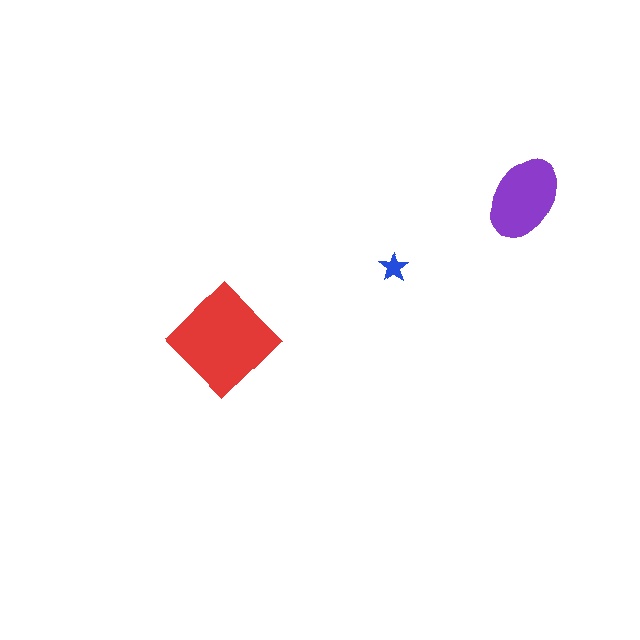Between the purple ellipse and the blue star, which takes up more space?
The purple ellipse.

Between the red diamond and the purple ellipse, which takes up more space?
The red diamond.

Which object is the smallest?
The blue star.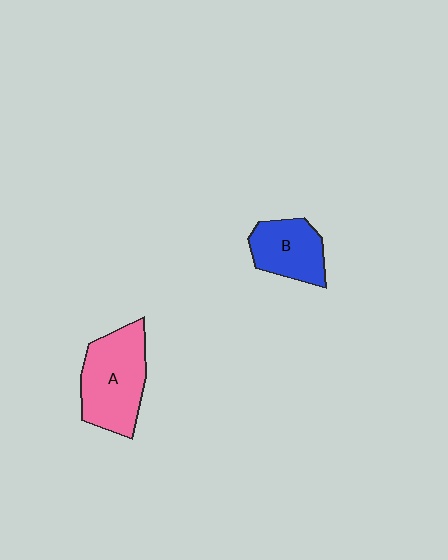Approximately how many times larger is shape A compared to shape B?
Approximately 1.5 times.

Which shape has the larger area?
Shape A (pink).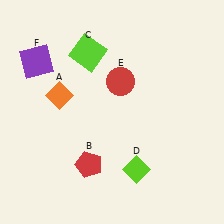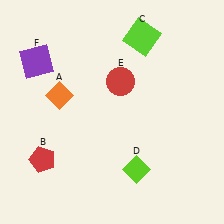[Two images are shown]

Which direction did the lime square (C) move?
The lime square (C) moved right.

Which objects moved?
The objects that moved are: the red pentagon (B), the lime square (C).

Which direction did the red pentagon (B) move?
The red pentagon (B) moved left.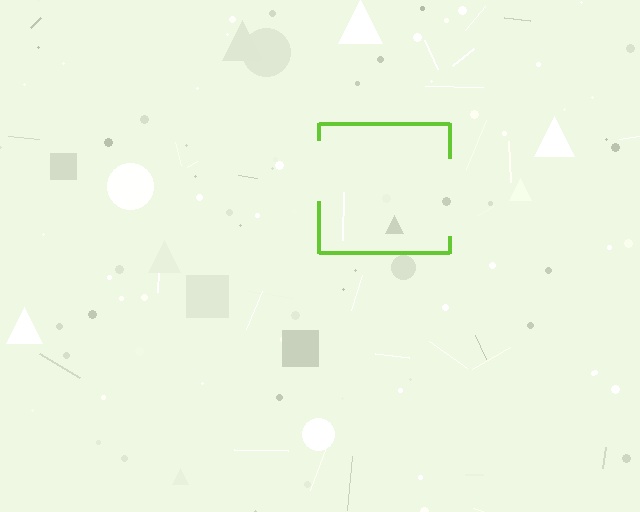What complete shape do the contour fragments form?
The contour fragments form a square.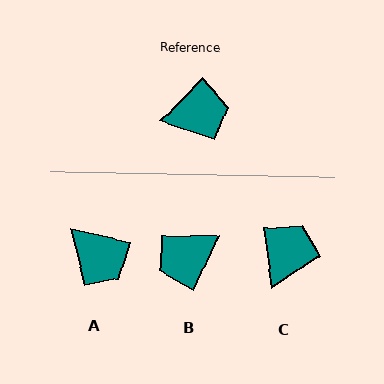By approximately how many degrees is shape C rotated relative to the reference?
Approximately 53 degrees counter-clockwise.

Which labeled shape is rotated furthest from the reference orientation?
B, about 160 degrees away.